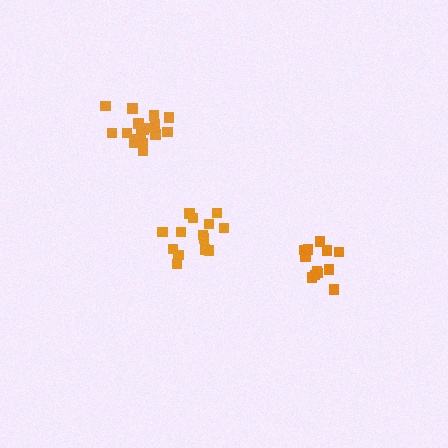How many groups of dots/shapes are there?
There are 3 groups.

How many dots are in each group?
Group 1: 13 dots, Group 2: 14 dots, Group 3: 17 dots (44 total).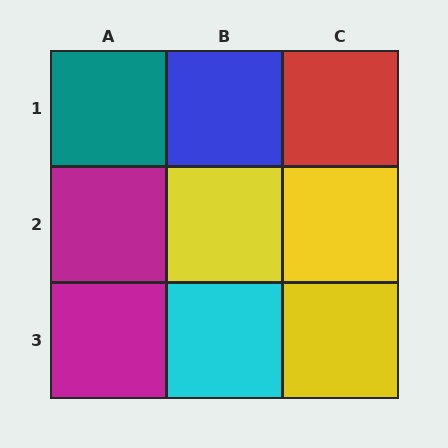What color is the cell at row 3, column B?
Cyan.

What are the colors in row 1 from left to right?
Teal, blue, red.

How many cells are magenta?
2 cells are magenta.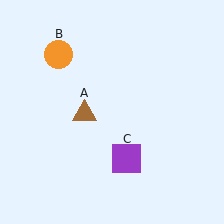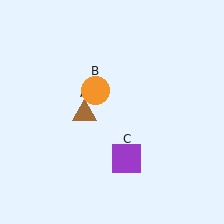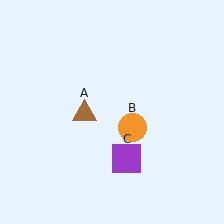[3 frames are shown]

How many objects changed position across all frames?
1 object changed position: orange circle (object B).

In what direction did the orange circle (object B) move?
The orange circle (object B) moved down and to the right.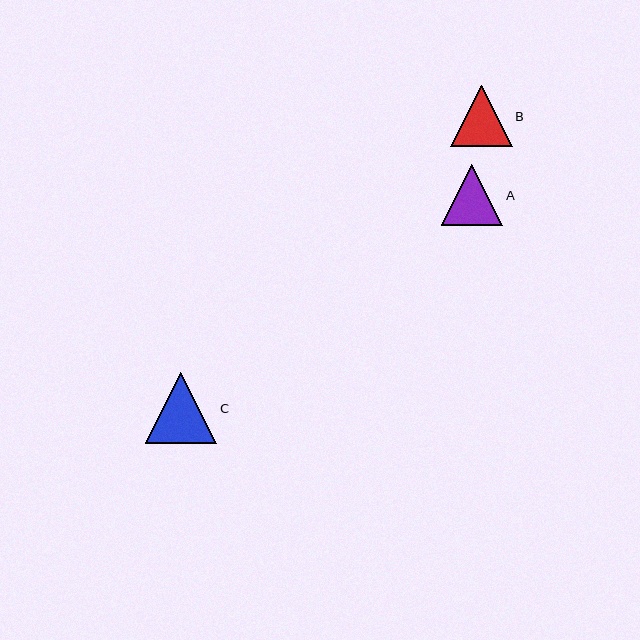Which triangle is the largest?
Triangle C is the largest with a size of approximately 72 pixels.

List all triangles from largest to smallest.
From largest to smallest: C, B, A.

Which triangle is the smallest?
Triangle A is the smallest with a size of approximately 61 pixels.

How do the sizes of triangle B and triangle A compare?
Triangle B and triangle A are approximately the same size.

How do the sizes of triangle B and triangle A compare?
Triangle B and triangle A are approximately the same size.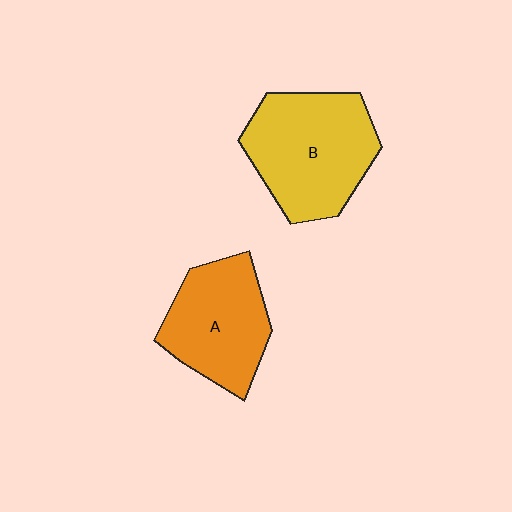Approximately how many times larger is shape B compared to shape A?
Approximately 1.2 times.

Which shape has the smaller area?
Shape A (orange).